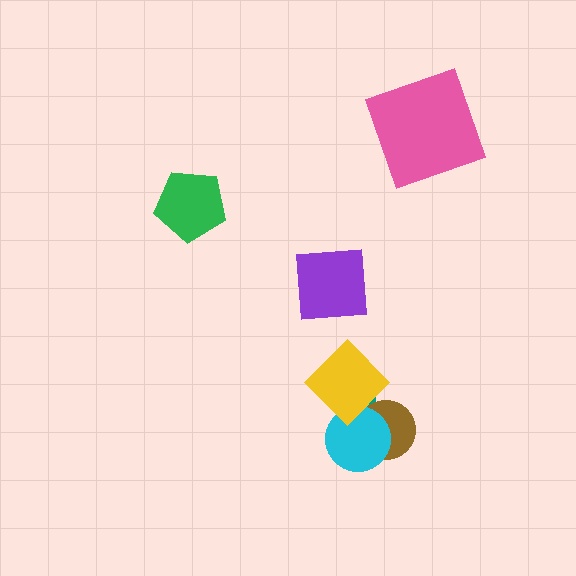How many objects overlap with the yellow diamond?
3 objects overlap with the yellow diamond.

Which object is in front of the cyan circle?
The yellow diamond is in front of the cyan circle.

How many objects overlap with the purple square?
0 objects overlap with the purple square.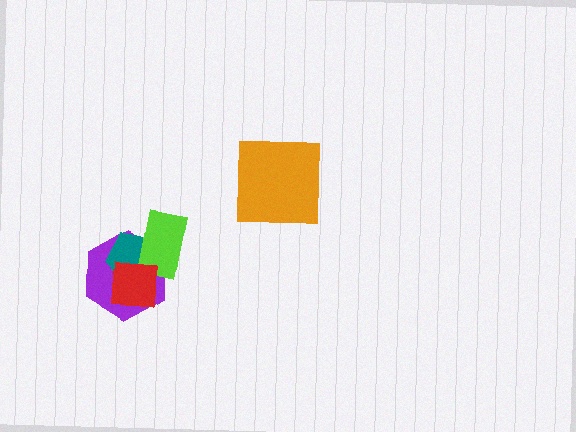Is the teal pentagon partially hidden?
Yes, it is partially covered by another shape.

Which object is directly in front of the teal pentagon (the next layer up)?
The lime rectangle is directly in front of the teal pentagon.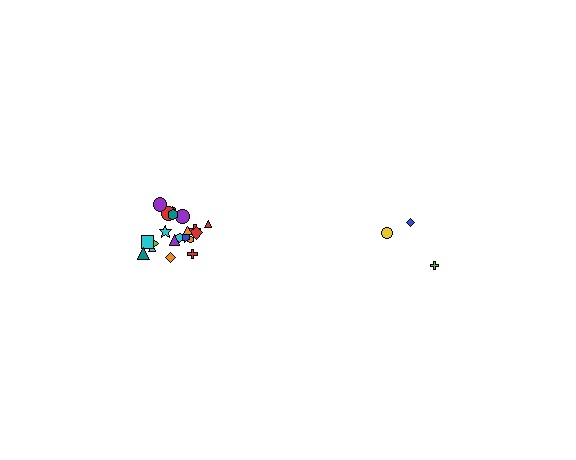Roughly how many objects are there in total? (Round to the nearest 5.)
Roughly 25 objects in total.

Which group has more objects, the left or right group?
The left group.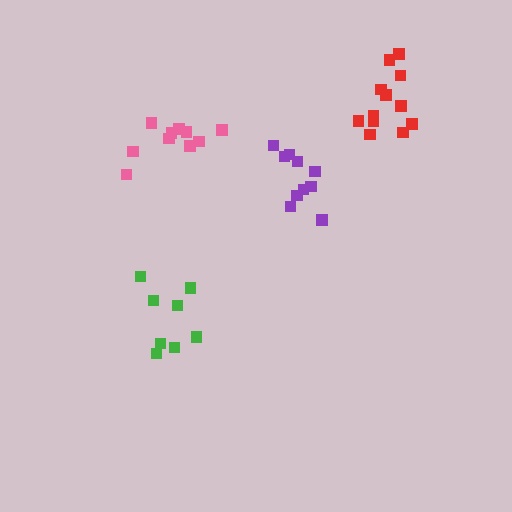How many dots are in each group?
Group 1: 10 dots, Group 2: 10 dots, Group 3: 12 dots, Group 4: 8 dots (40 total).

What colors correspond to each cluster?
The clusters are colored: purple, pink, red, green.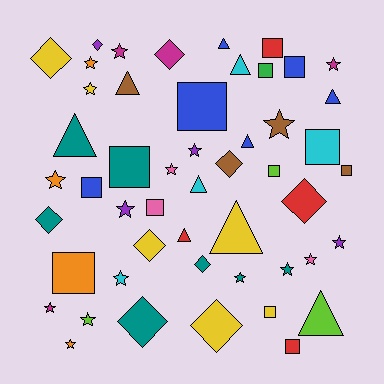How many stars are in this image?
There are 17 stars.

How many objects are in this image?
There are 50 objects.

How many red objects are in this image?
There are 4 red objects.